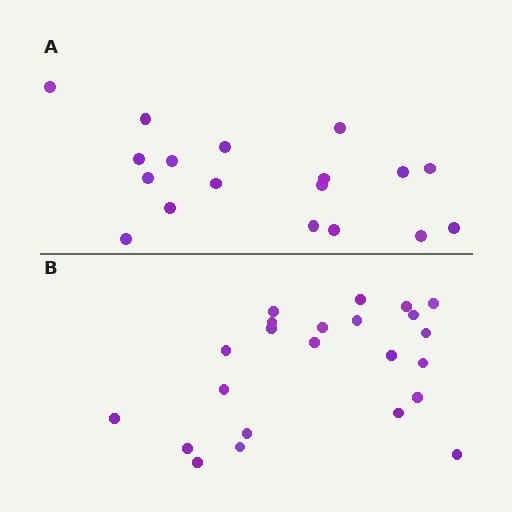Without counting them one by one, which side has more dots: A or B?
Region B (the bottom region) has more dots.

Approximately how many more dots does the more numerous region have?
Region B has about 5 more dots than region A.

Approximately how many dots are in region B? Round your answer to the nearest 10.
About 20 dots. (The exact count is 23, which rounds to 20.)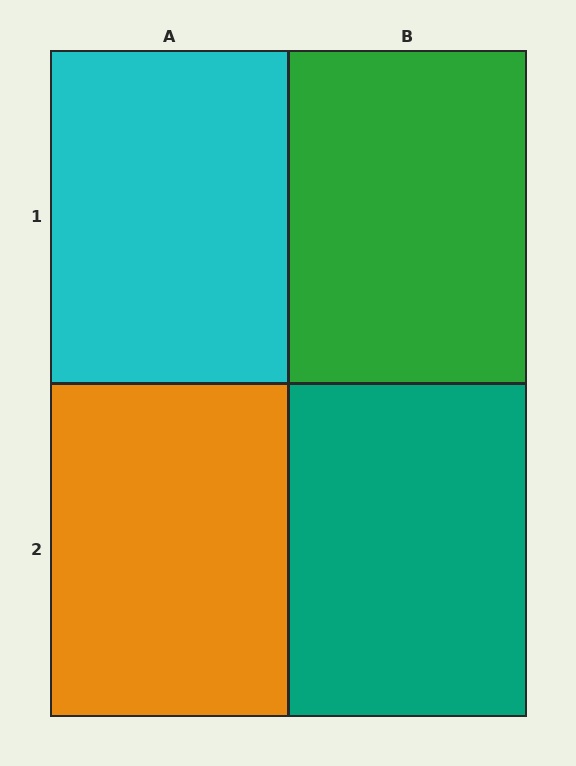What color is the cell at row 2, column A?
Orange.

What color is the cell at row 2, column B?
Teal.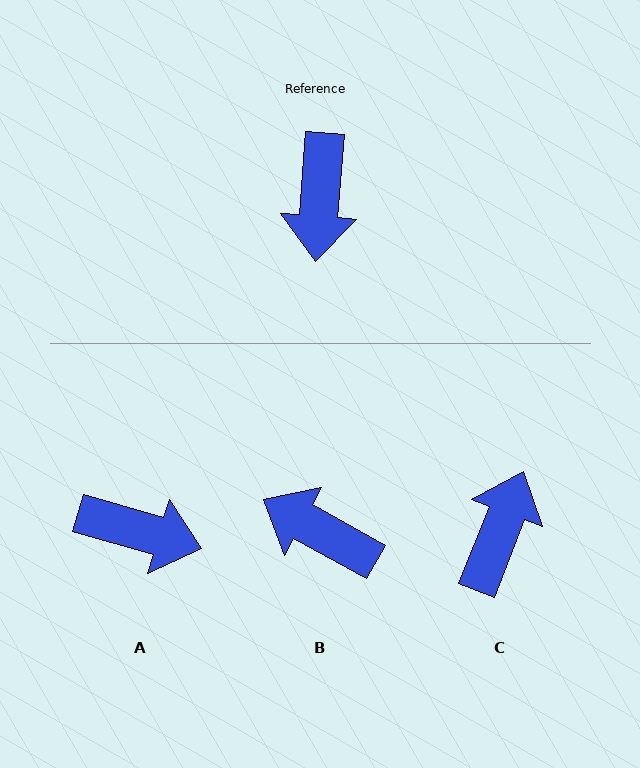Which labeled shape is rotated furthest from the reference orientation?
C, about 163 degrees away.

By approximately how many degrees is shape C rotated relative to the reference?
Approximately 163 degrees counter-clockwise.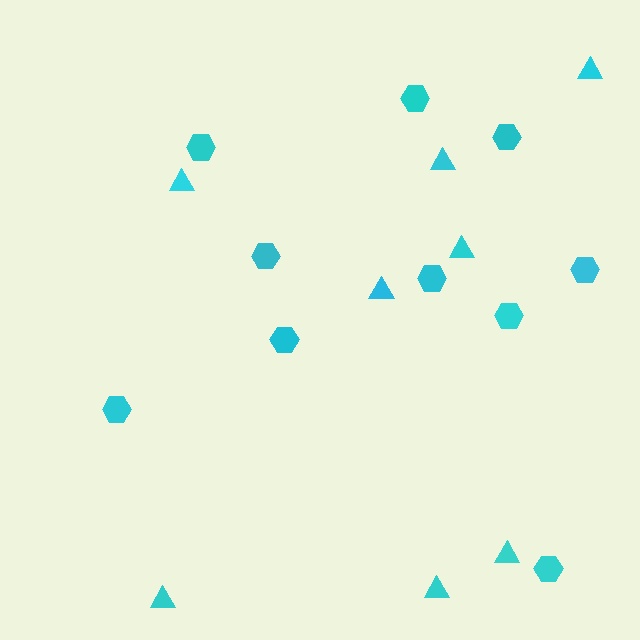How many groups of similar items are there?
There are 2 groups: one group of triangles (8) and one group of hexagons (10).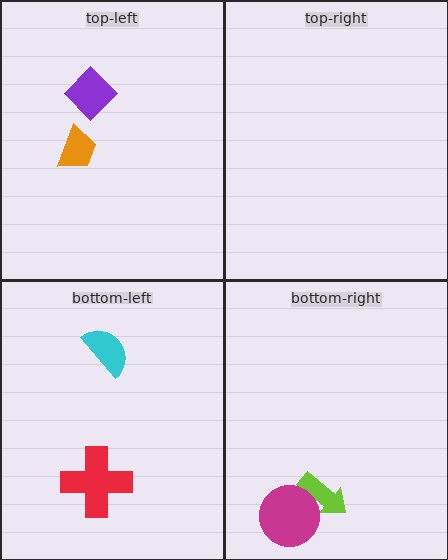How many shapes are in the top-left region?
2.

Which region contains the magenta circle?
The bottom-right region.